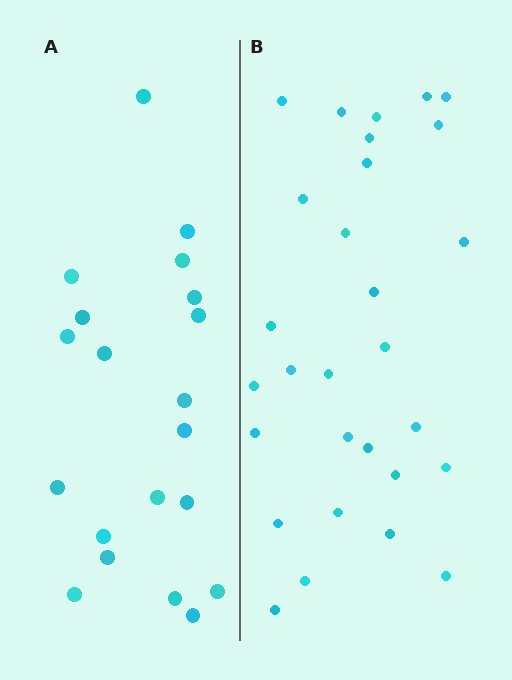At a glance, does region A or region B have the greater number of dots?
Region B (the right region) has more dots.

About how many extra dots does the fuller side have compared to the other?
Region B has roughly 8 or so more dots than region A.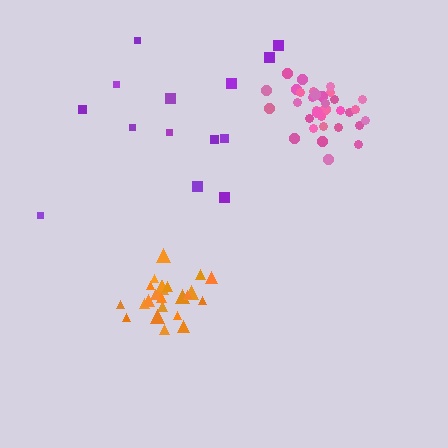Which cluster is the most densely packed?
Pink.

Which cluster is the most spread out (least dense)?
Purple.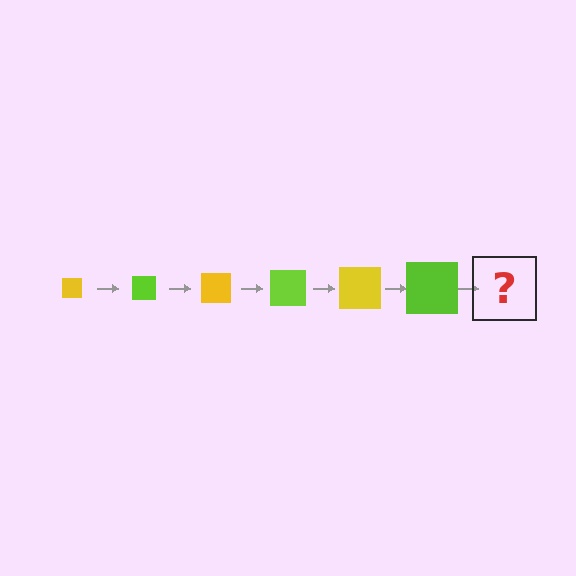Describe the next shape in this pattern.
It should be a yellow square, larger than the previous one.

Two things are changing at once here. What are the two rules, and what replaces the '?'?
The two rules are that the square grows larger each step and the color cycles through yellow and lime. The '?' should be a yellow square, larger than the previous one.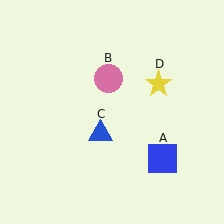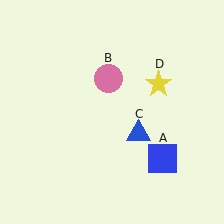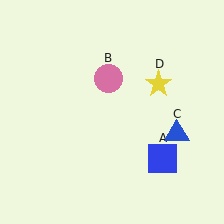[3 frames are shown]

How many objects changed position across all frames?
1 object changed position: blue triangle (object C).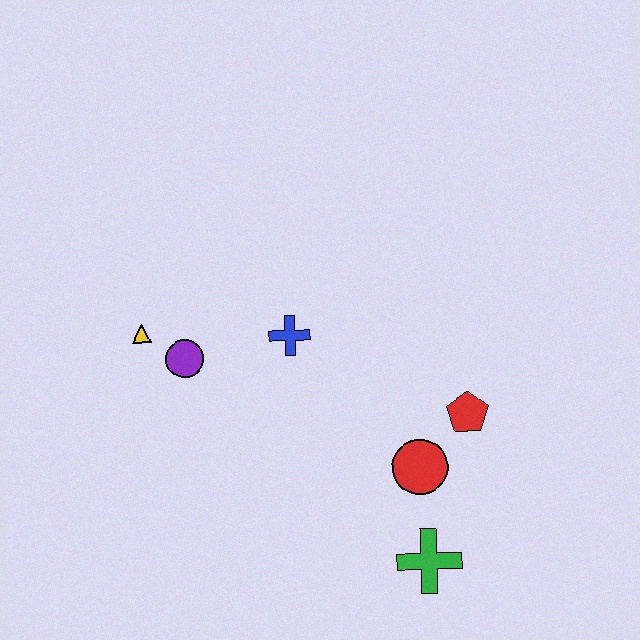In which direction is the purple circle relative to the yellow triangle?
The purple circle is to the right of the yellow triangle.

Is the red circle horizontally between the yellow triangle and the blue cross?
No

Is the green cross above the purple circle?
No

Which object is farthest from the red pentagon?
The yellow triangle is farthest from the red pentagon.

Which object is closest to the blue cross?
The purple circle is closest to the blue cross.